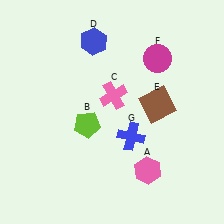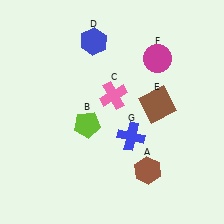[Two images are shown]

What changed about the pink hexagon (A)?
In Image 1, A is pink. In Image 2, it changed to brown.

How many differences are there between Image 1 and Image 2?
There is 1 difference between the two images.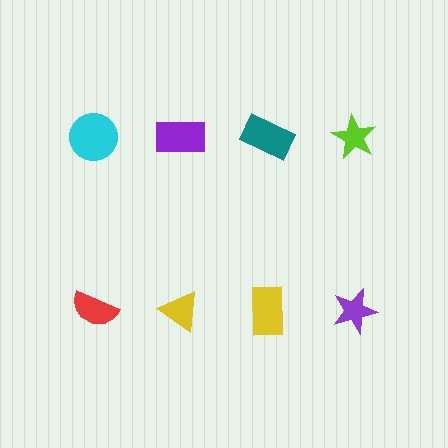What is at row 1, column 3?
A teal rectangle.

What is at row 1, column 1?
A cyan circle.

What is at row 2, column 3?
A yellow rectangle.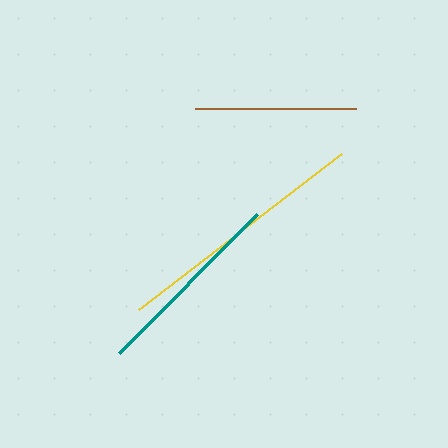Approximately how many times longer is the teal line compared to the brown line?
The teal line is approximately 1.2 times the length of the brown line.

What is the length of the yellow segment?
The yellow segment is approximately 256 pixels long.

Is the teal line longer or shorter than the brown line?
The teal line is longer than the brown line.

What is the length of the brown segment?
The brown segment is approximately 162 pixels long.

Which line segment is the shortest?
The brown line is the shortest at approximately 162 pixels.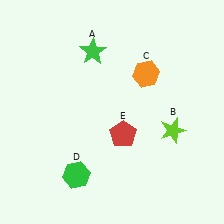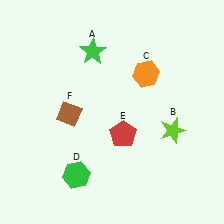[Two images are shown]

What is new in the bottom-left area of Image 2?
A brown diamond (F) was added in the bottom-left area of Image 2.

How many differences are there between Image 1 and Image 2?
There is 1 difference between the two images.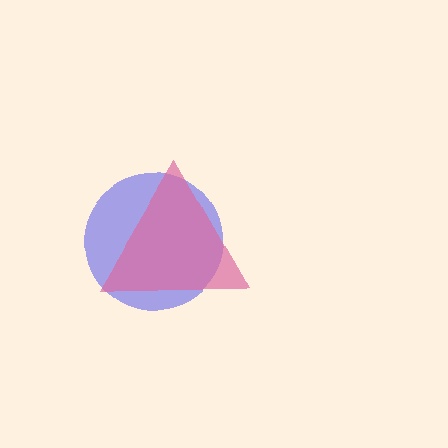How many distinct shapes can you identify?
There are 2 distinct shapes: a blue circle, a pink triangle.